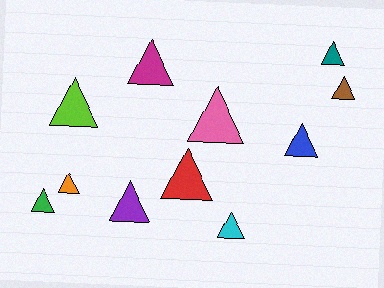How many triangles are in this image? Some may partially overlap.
There are 11 triangles.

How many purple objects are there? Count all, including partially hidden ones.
There is 1 purple object.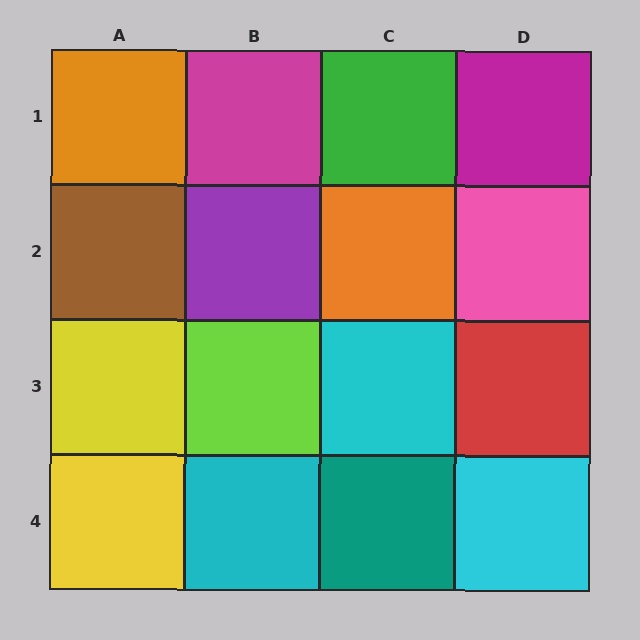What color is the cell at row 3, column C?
Cyan.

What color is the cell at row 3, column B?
Lime.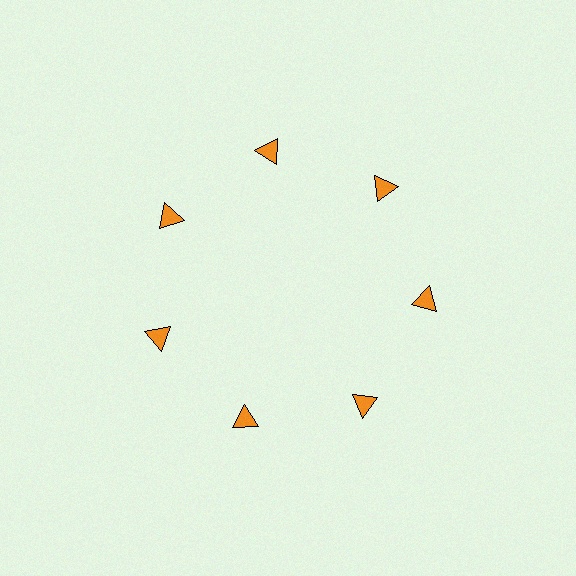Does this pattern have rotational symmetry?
Yes, this pattern has 7-fold rotational symmetry. It looks the same after rotating 51 degrees around the center.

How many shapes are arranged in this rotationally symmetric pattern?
There are 7 shapes, arranged in 7 groups of 1.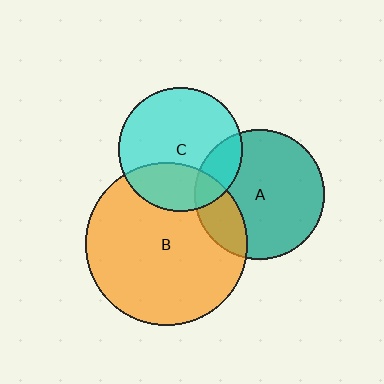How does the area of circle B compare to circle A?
Approximately 1.6 times.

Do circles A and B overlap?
Yes.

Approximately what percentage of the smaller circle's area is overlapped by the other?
Approximately 20%.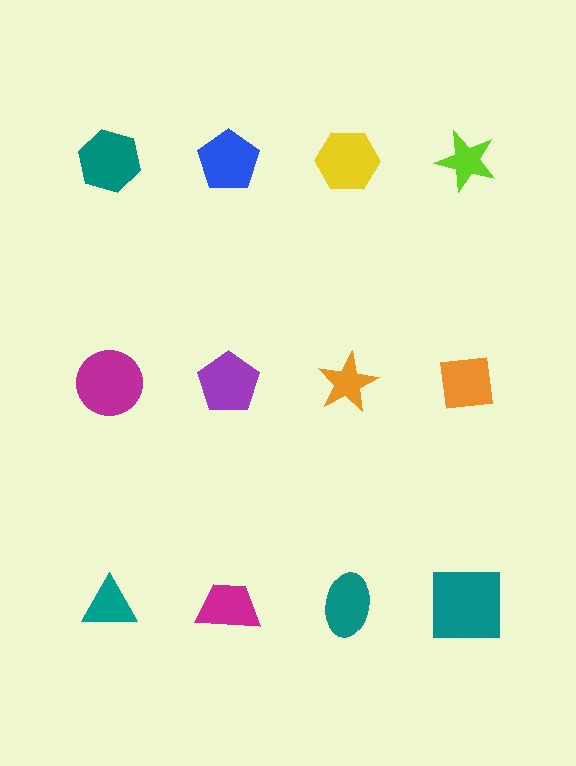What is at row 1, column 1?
A teal hexagon.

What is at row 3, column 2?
A magenta trapezoid.